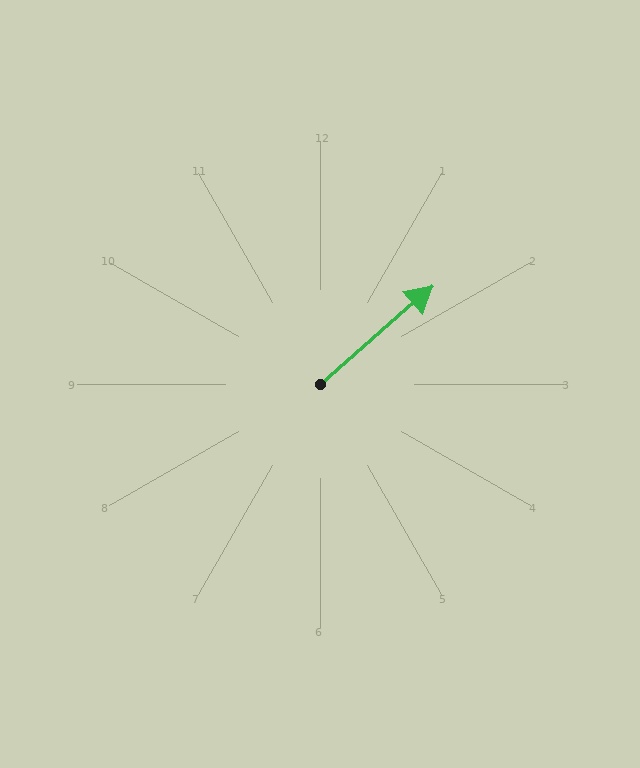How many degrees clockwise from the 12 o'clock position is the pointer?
Approximately 49 degrees.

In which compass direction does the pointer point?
Northeast.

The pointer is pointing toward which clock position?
Roughly 2 o'clock.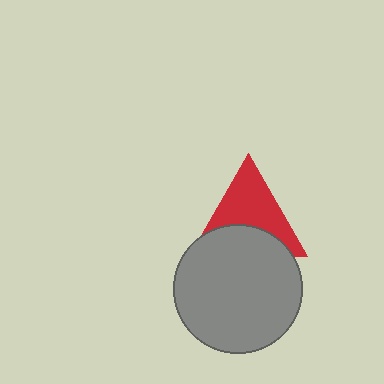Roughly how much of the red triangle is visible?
About half of it is visible (roughly 59%).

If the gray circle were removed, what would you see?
You would see the complete red triangle.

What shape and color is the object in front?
The object in front is a gray circle.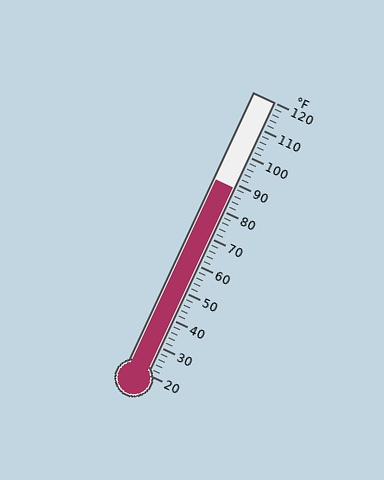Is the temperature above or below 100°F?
The temperature is below 100°F.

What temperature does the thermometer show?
The thermometer shows approximately 88°F.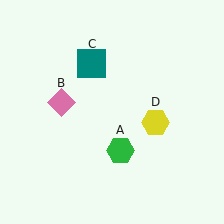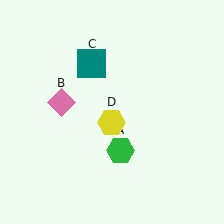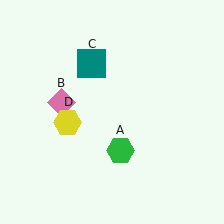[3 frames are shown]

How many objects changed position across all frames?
1 object changed position: yellow hexagon (object D).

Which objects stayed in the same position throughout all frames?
Green hexagon (object A) and pink diamond (object B) and teal square (object C) remained stationary.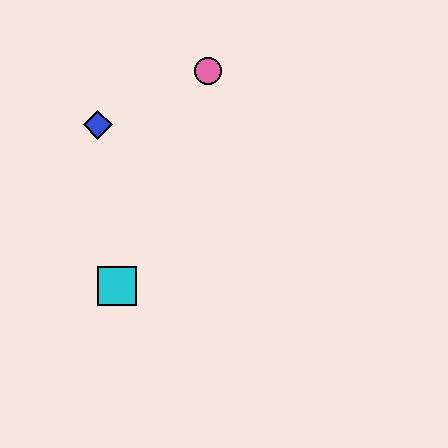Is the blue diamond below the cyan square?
No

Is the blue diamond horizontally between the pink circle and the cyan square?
No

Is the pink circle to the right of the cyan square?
Yes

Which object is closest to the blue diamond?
The pink circle is closest to the blue diamond.